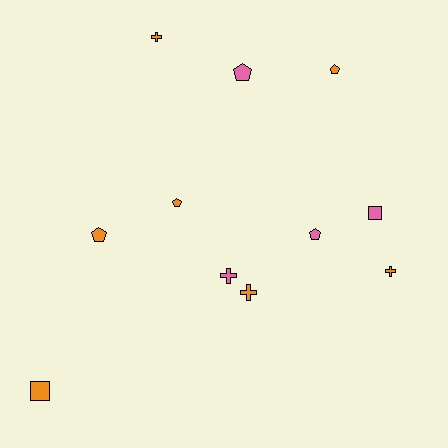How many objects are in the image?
There are 11 objects.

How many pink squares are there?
There is 1 pink square.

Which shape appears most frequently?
Pentagon, with 5 objects.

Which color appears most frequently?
Orange, with 7 objects.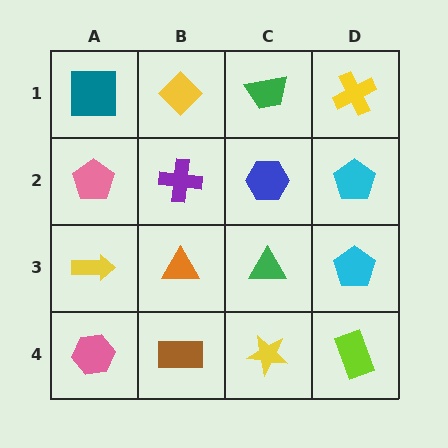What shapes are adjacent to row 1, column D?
A cyan pentagon (row 2, column D), a green trapezoid (row 1, column C).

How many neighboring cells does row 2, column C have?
4.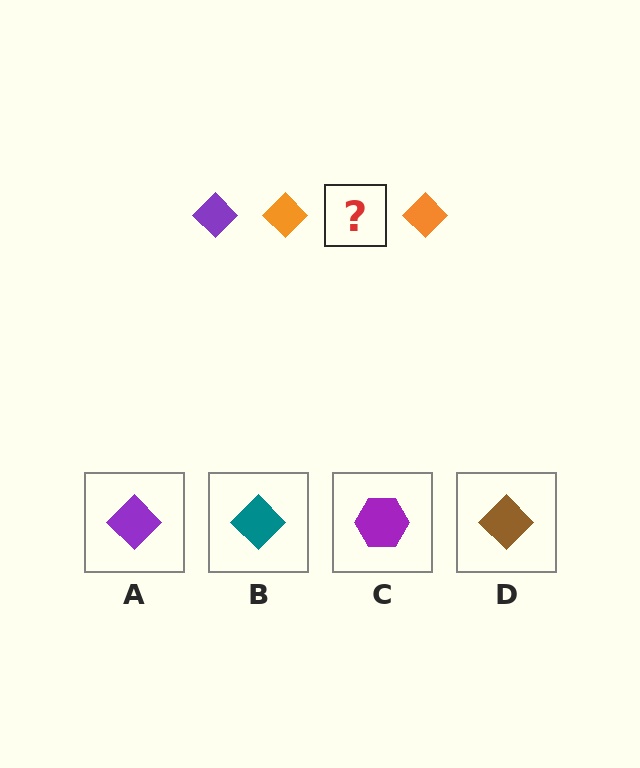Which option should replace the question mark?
Option A.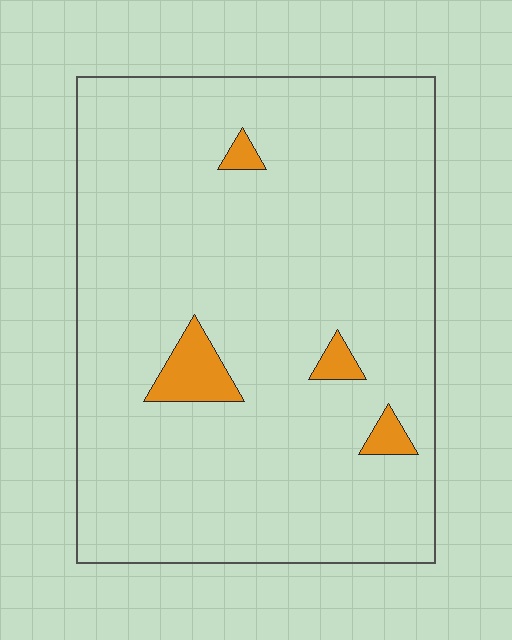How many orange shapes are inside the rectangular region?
4.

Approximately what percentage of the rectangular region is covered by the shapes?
Approximately 5%.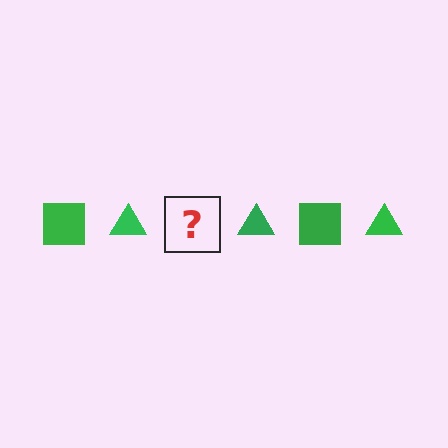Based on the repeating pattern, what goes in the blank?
The blank should be a green square.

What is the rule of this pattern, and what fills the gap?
The rule is that the pattern cycles through square, triangle shapes in green. The gap should be filled with a green square.